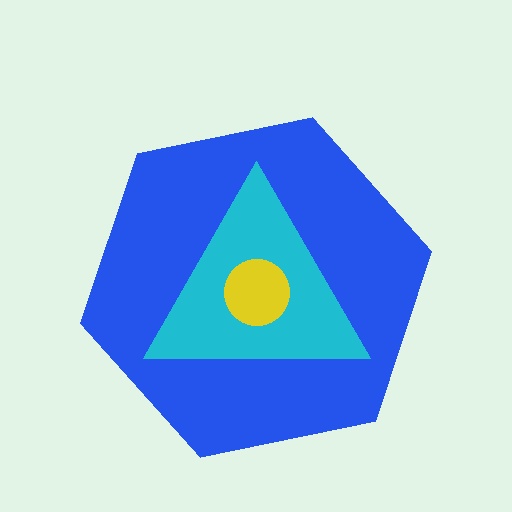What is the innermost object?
The yellow circle.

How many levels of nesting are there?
3.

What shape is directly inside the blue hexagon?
The cyan triangle.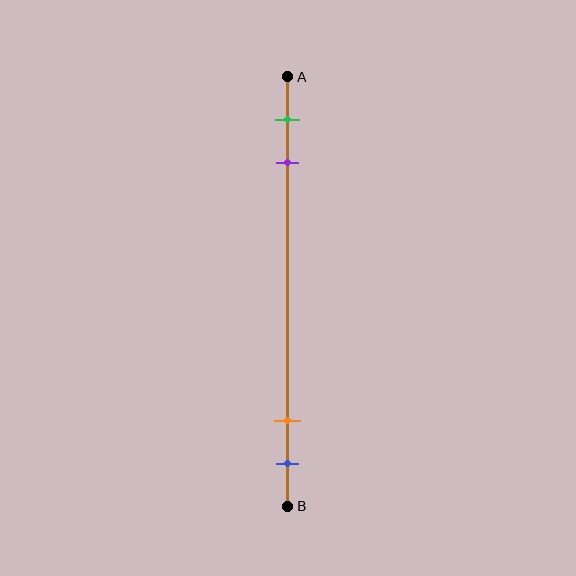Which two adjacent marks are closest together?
The orange and blue marks are the closest adjacent pair.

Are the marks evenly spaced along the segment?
No, the marks are not evenly spaced.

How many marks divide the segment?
There are 4 marks dividing the segment.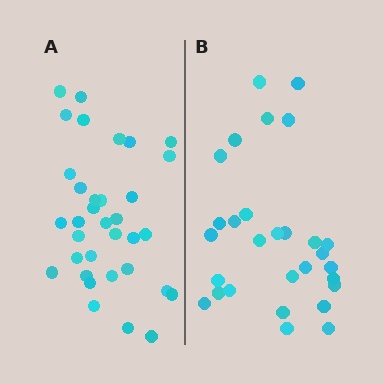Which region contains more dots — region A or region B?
Region A (the left region) has more dots.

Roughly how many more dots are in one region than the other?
Region A has about 5 more dots than region B.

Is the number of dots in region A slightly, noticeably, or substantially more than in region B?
Region A has only slightly more — the two regions are fairly close. The ratio is roughly 1.2 to 1.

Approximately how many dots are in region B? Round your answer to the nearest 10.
About 30 dots. (The exact count is 29, which rounds to 30.)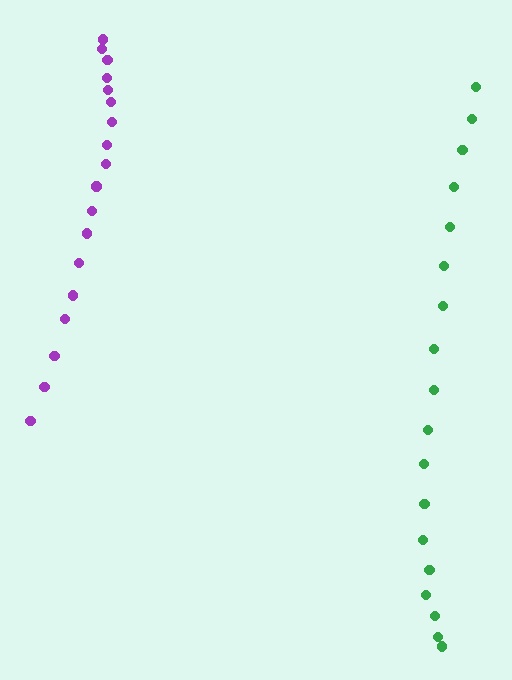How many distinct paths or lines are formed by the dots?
There are 2 distinct paths.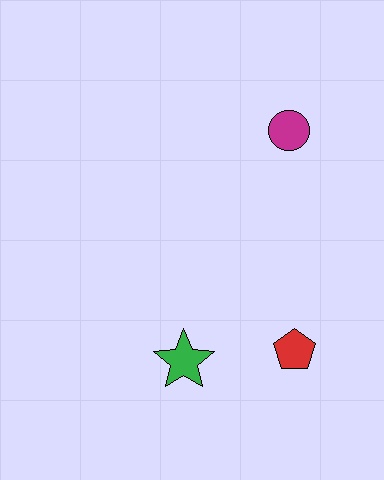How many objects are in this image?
There are 3 objects.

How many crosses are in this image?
There are no crosses.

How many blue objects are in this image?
There are no blue objects.